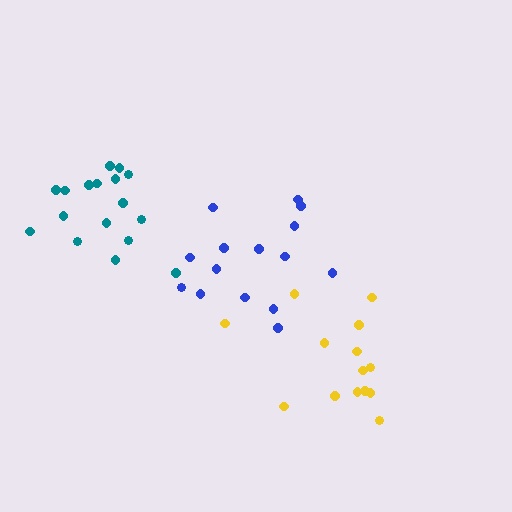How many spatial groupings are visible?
There are 3 spatial groupings.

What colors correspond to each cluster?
The clusters are colored: blue, yellow, teal.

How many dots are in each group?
Group 1: 15 dots, Group 2: 14 dots, Group 3: 17 dots (46 total).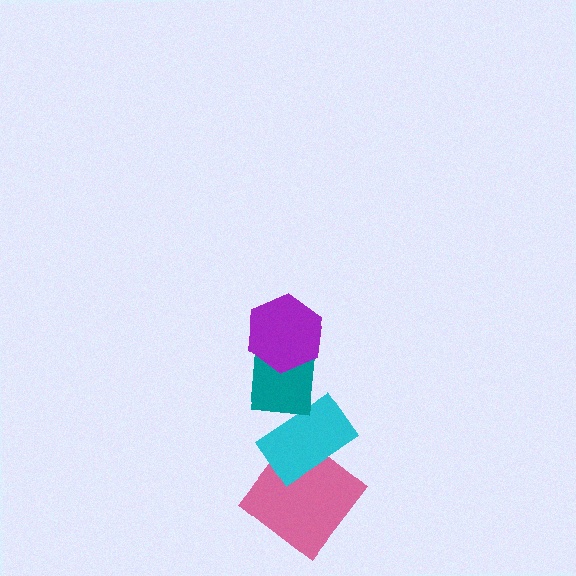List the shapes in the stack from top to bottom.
From top to bottom: the purple hexagon, the teal square, the cyan rectangle, the pink diamond.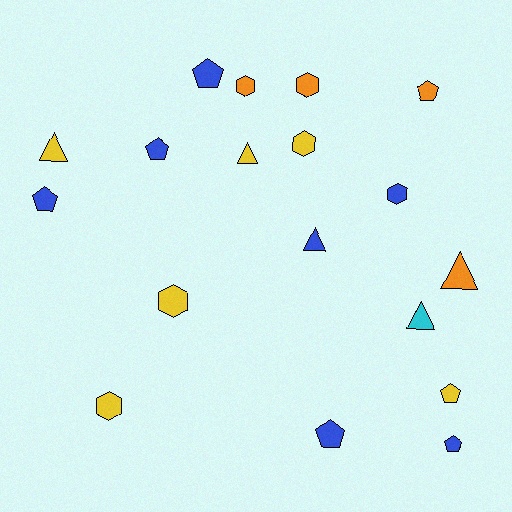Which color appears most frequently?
Blue, with 7 objects.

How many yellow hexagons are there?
There are 3 yellow hexagons.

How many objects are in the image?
There are 18 objects.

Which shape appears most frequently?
Pentagon, with 7 objects.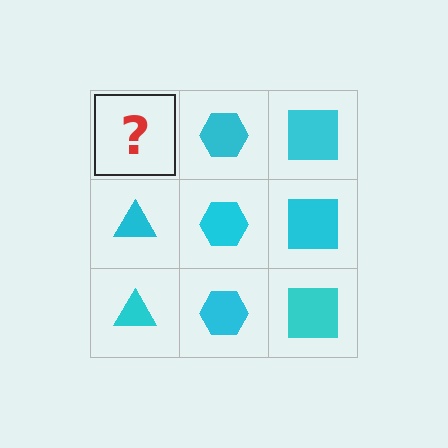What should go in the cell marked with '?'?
The missing cell should contain a cyan triangle.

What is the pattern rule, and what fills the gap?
The rule is that each column has a consistent shape. The gap should be filled with a cyan triangle.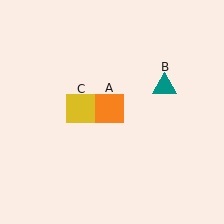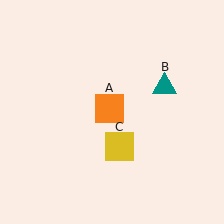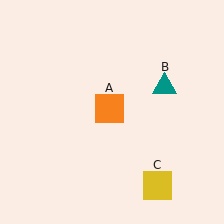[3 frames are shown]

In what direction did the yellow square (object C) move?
The yellow square (object C) moved down and to the right.